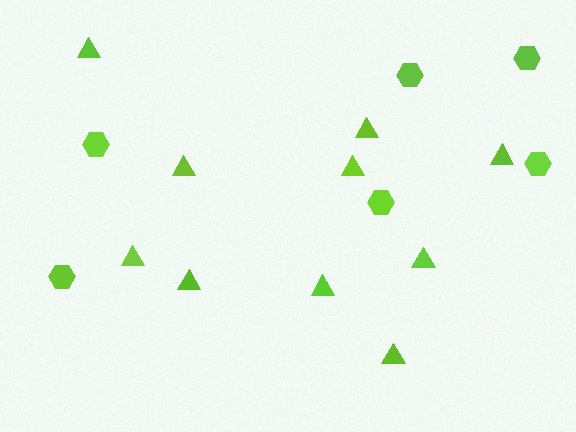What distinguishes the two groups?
There are 2 groups: one group of hexagons (6) and one group of triangles (10).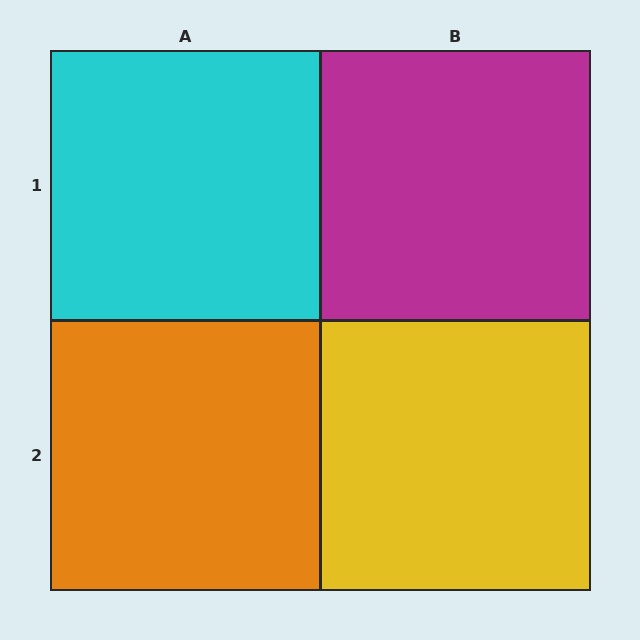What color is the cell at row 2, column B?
Yellow.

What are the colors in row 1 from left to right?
Cyan, magenta.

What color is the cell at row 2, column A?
Orange.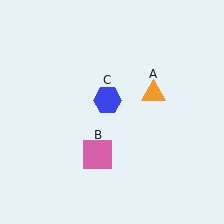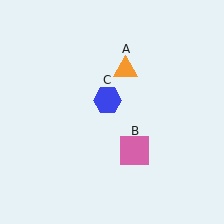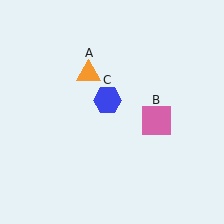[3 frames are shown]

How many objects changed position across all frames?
2 objects changed position: orange triangle (object A), pink square (object B).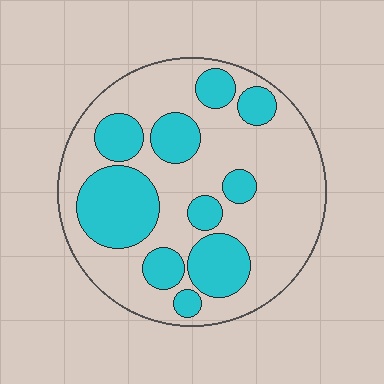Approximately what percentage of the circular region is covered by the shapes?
Approximately 35%.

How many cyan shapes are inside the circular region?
10.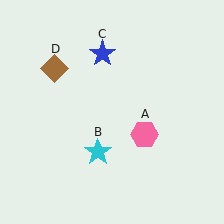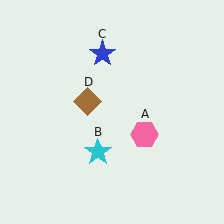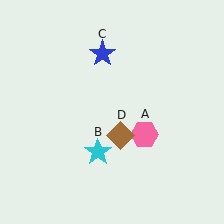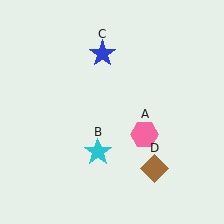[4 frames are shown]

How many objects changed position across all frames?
1 object changed position: brown diamond (object D).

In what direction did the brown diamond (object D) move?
The brown diamond (object D) moved down and to the right.